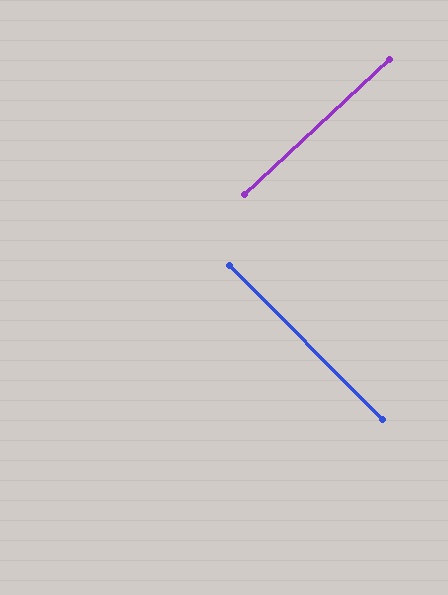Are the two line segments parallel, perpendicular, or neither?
Perpendicular — they meet at approximately 88°.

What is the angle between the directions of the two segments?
Approximately 88 degrees.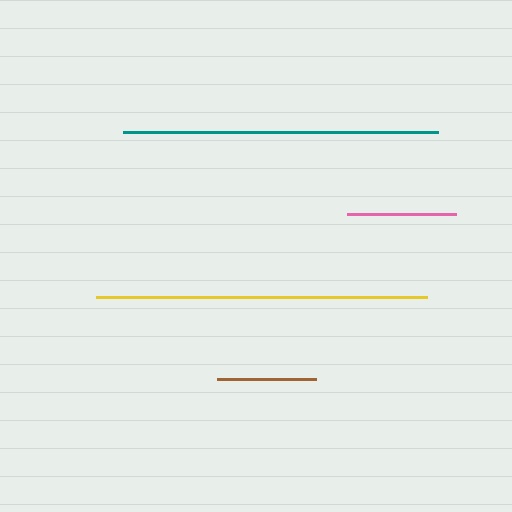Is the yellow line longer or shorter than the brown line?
The yellow line is longer than the brown line.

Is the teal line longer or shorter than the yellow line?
The yellow line is longer than the teal line.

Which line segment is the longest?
The yellow line is the longest at approximately 331 pixels.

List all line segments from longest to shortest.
From longest to shortest: yellow, teal, pink, brown.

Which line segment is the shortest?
The brown line is the shortest at approximately 99 pixels.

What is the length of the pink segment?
The pink segment is approximately 110 pixels long.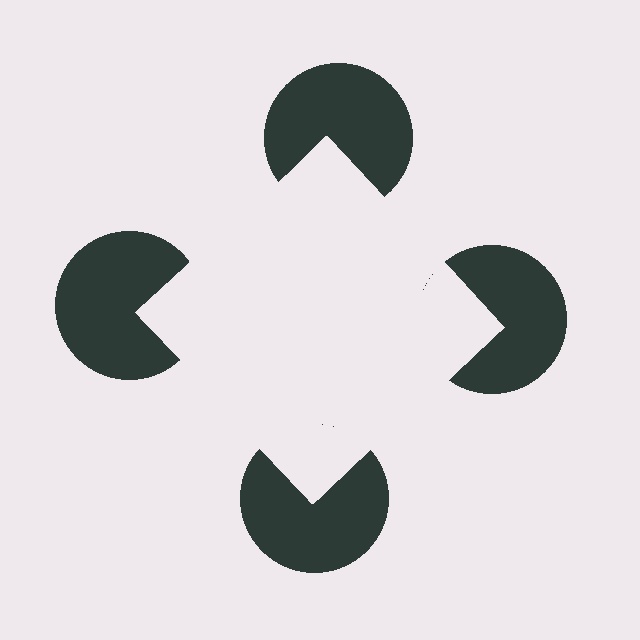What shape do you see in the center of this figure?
An illusory square — its edges are inferred from the aligned wedge cuts in the pac-man discs, not physically drawn.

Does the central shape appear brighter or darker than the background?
It typically appears slightly brighter than the background, even though no actual brightness change is drawn.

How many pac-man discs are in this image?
There are 4 — one at each vertex of the illusory square.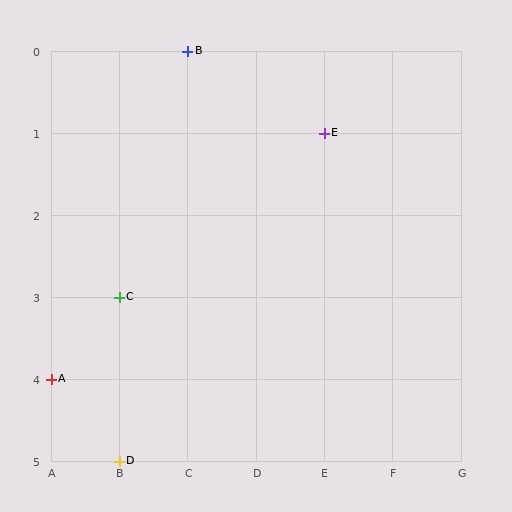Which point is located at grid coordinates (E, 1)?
Point E is at (E, 1).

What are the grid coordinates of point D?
Point D is at grid coordinates (B, 5).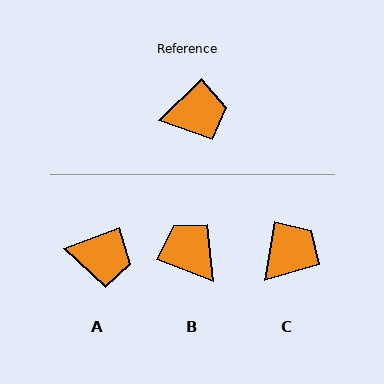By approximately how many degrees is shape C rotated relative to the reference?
Approximately 35 degrees counter-clockwise.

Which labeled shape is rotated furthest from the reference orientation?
B, about 114 degrees away.